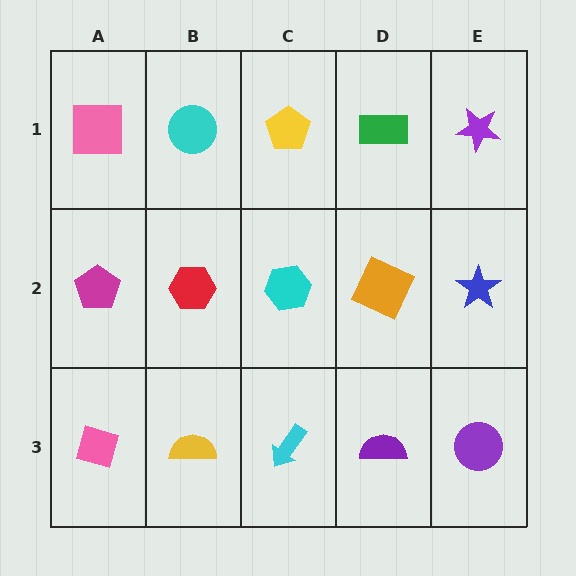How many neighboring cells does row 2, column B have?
4.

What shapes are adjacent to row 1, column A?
A magenta pentagon (row 2, column A), a cyan circle (row 1, column B).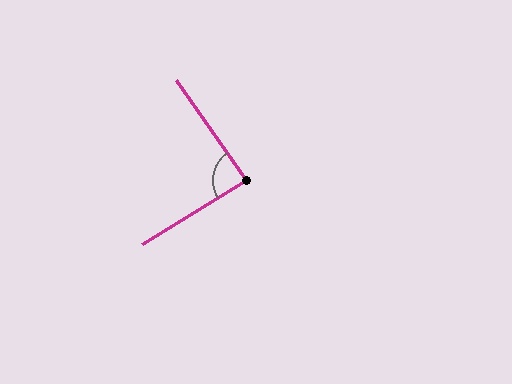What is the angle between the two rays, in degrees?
Approximately 86 degrees.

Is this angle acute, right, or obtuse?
It is approximately a right angle.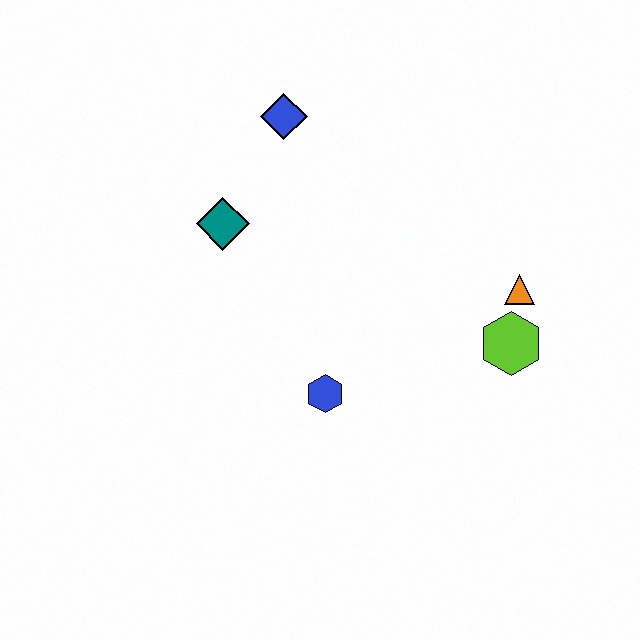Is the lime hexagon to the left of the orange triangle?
Yes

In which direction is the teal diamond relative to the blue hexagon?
The teal diamond is above the blue hexagon.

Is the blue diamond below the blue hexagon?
No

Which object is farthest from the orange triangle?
The teal diamond is farthest from the orange triangle.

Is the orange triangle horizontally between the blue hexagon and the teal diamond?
No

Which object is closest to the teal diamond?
The blue diamond is closest to the teal diamond.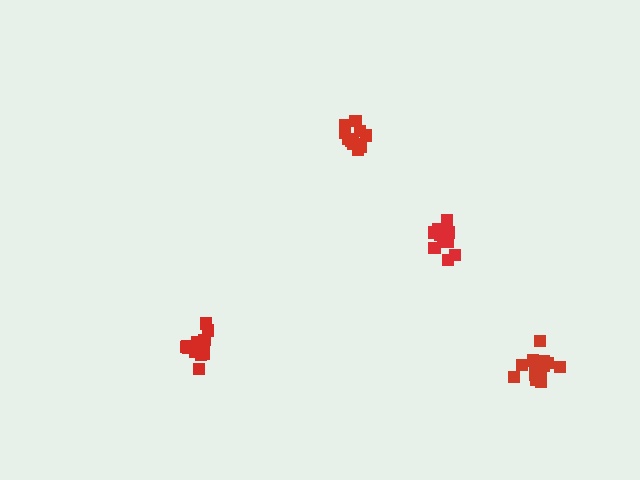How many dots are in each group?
Group 1: 13 dots, Group 2: 14 dots, Group 3: 12 dots, Group 4: 11 dots (50 total).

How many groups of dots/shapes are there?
There are 4 groups.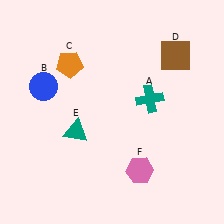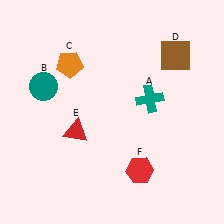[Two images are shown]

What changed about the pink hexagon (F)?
In Image 1, F is pink. In Image 2, it changed to red.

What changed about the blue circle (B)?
In Image 1, B is blue. In Image 2, it changed to teal.